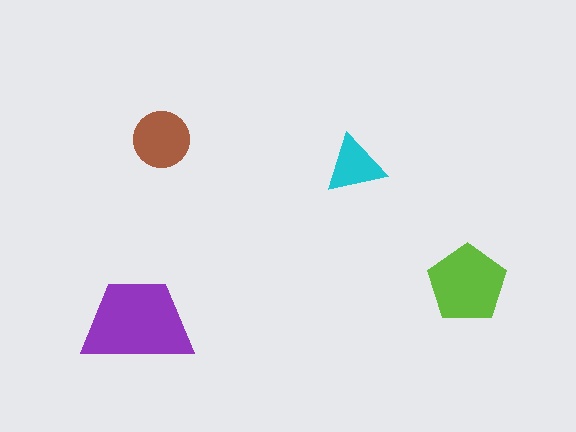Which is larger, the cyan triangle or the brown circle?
The brown circle.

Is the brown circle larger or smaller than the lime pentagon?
Smaller.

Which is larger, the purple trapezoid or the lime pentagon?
The purple trapezoid.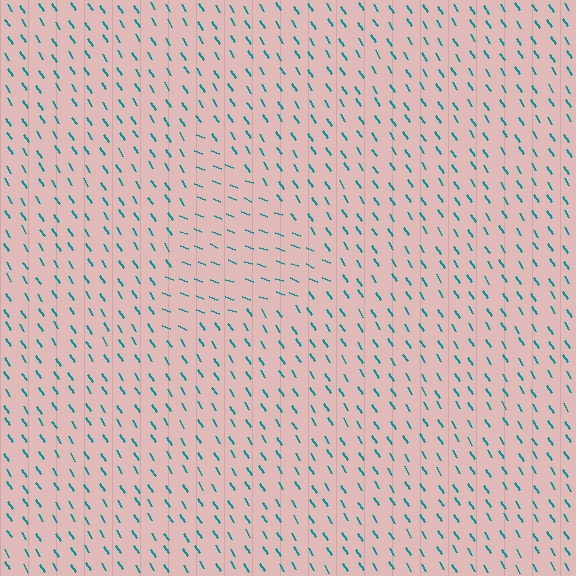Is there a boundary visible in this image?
Yes, there is a texture boundary formed by a change in line orientation.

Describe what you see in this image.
The image is filled with small teal line segments. A triangle region in the image has lines oriented differently from the surrounding lines, creating a visible texture boundary.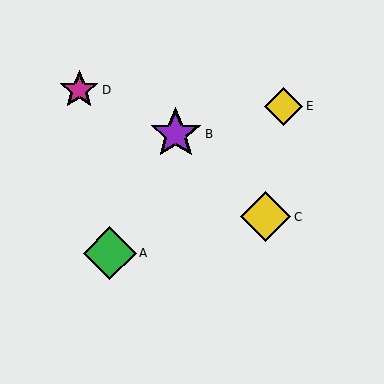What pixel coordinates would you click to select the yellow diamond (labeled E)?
Click at (283, 106) to select the yellow diamond E.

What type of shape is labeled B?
Shape B is a purple star.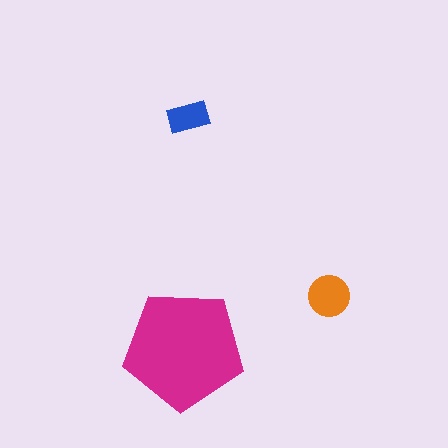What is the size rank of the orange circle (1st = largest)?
2nd.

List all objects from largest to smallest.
The magenta pentagon, the orange circle, the blue rectangle.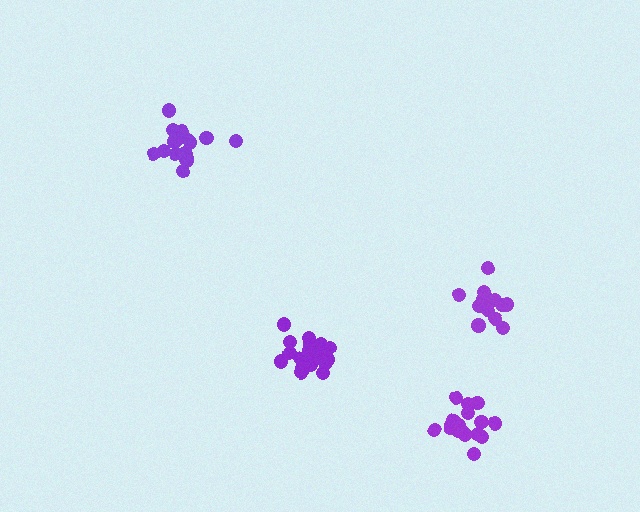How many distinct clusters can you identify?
There are 4 distinct clusters.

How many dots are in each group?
Group 1: 14 dots, Group 2: 18 dots, Group 3: 16 dots, Group 4: 17 dots (65 total).